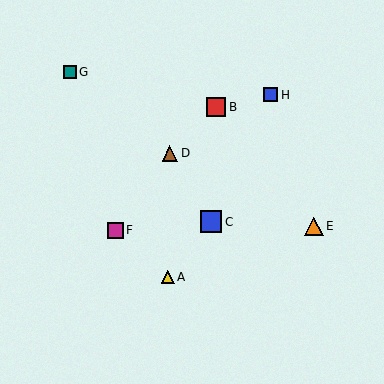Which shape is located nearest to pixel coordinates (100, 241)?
The magenta square (labeled F) at (115, 230) is nearest to that location.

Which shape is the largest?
The blue square (labeled C) is the largest.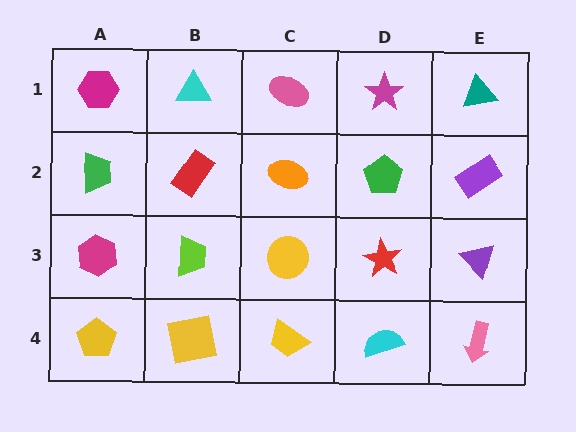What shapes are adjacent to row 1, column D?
A green pentagon (row 2, column D), a pink ellipse (row 1, column C), a teal triangle (row 1, column E).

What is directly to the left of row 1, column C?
A cyan triangle.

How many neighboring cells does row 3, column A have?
3.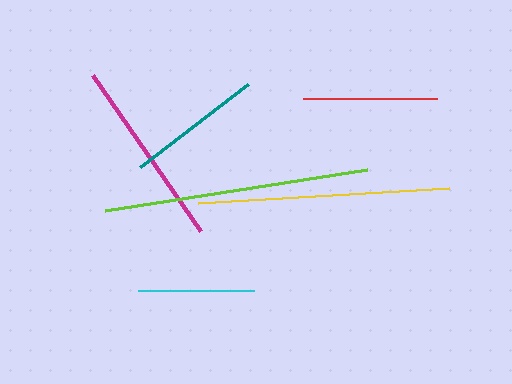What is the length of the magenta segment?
The magenta segment is approximately 190 pixels long.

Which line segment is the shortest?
The cyan line is the shortest at approximately 116 pixels.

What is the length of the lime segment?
The lime segment is approximately 266 pixels long.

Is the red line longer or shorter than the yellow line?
The yellow line is longer than the red line.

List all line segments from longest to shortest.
From longest to shortest: lime, yellow, magenta, teal, red, cyan.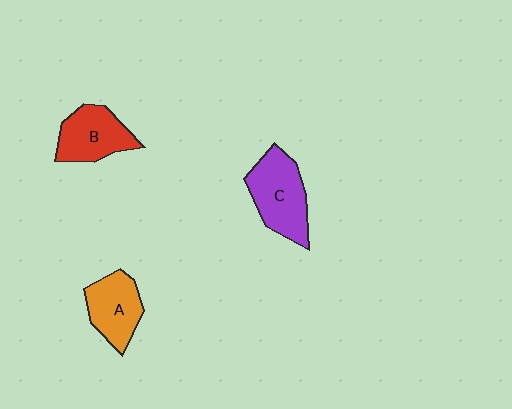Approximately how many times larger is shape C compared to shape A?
Approximately 1.3 times.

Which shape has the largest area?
Shape C (purple).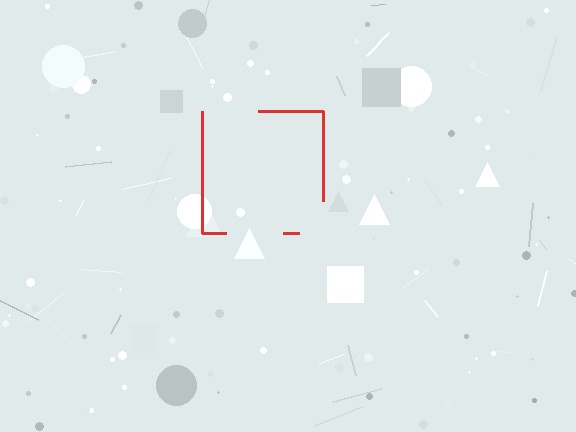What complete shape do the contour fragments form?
The contour fragments form a square.